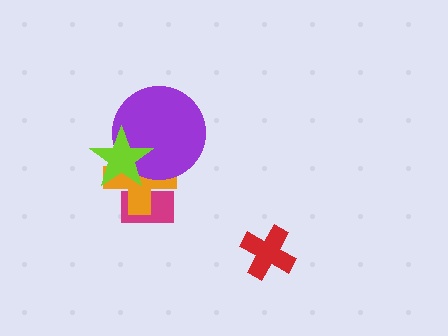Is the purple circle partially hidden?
Yes, it is partially covered by another shape.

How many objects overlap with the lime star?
2 objects overlap with the lime star.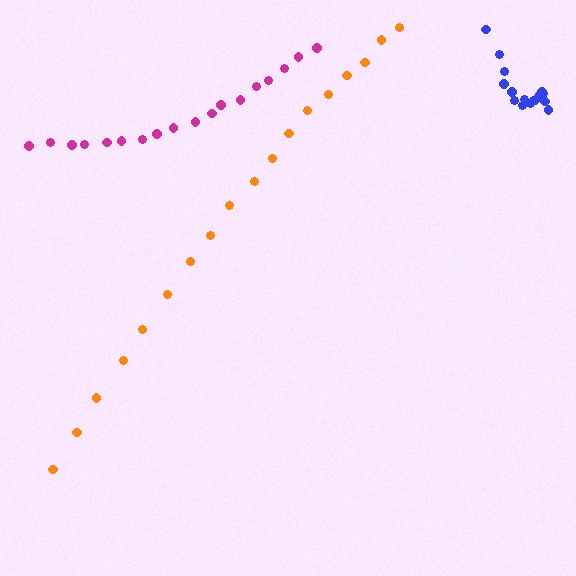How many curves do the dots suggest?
There are 3 distinct paths.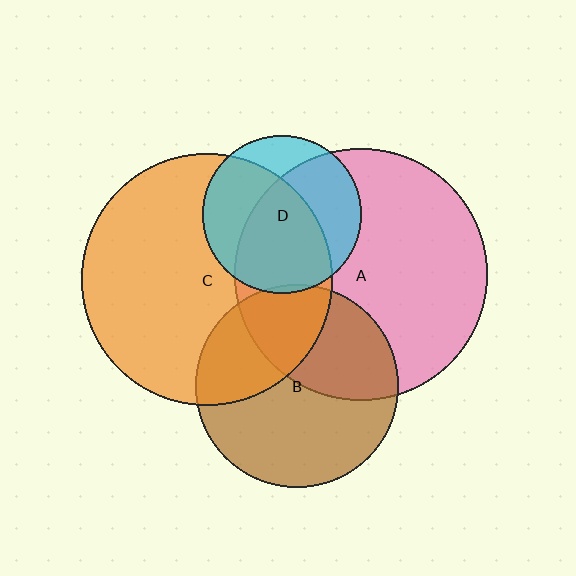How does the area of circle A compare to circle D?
Approximately 2.5 times.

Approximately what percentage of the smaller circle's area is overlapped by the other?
Approximately 65%.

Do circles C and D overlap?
Yes.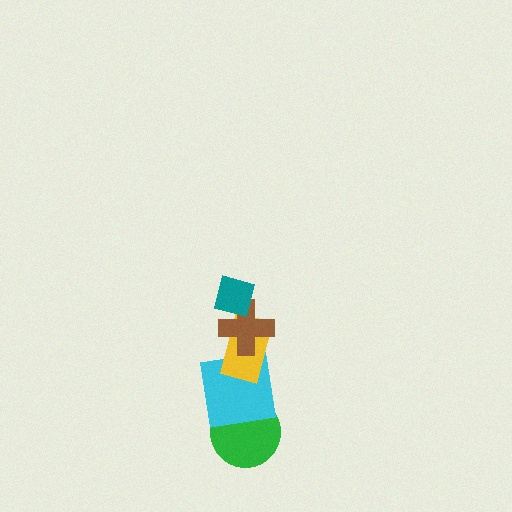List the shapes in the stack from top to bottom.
From top to bottom: the teal square, the brown cross, the yellow rectangle, the cyan square, the green circle.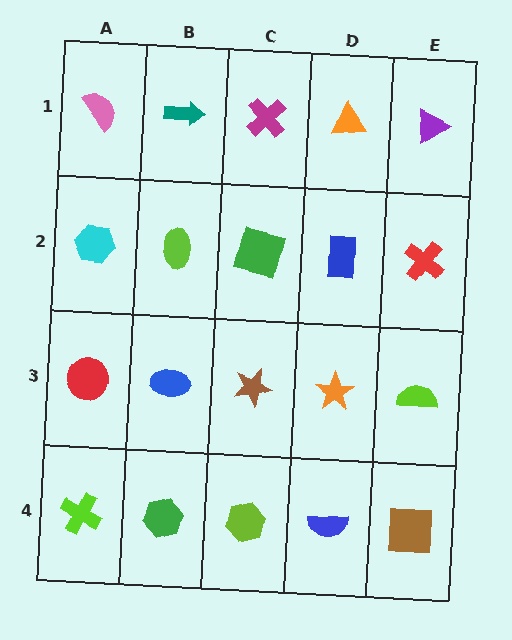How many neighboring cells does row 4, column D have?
3.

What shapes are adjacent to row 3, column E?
A red cross (row 2, column E), a brown square (row 4, column E), an orange star (row 3, column D).